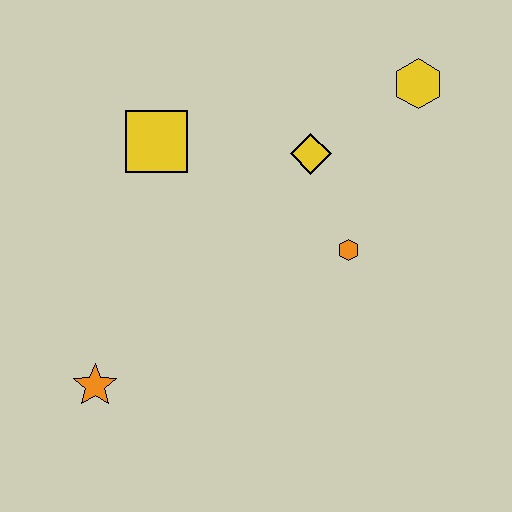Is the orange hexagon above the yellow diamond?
No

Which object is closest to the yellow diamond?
The orange hexagon is closest to the yellow diamond.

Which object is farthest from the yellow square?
The yellow hexagon is farthest from the yellow square.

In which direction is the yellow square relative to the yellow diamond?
The yellow square is to the left of the yellow diamond.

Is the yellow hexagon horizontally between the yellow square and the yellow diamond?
No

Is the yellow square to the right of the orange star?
Yes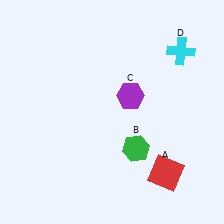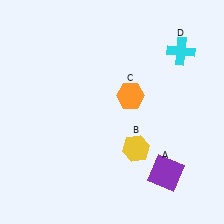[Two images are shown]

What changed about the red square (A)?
In Image 1, A is red. In Image 2, it changed to purple.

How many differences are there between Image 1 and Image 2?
There are 3 differences between the two images.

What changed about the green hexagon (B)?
In Image 1, B is green. In Image 2, it changed to yellow.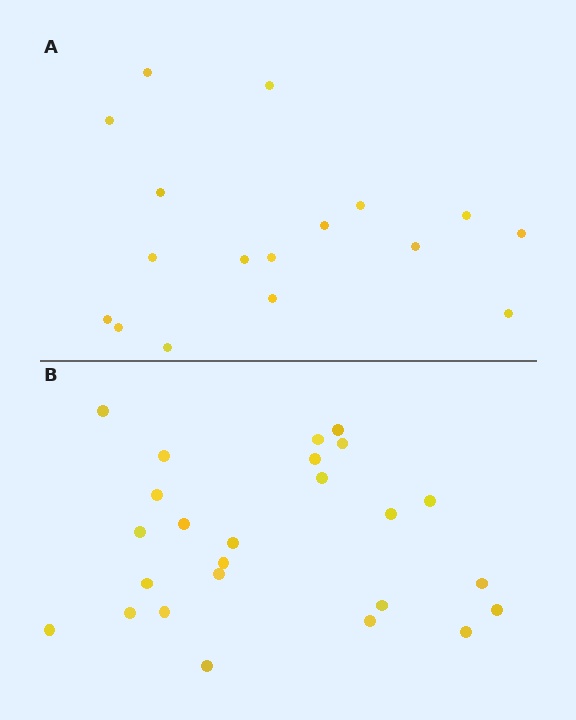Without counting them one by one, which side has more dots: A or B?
Region B (the bottom region) has more dots.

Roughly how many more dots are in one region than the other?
Region B has roughly 8 or so more dots than region A.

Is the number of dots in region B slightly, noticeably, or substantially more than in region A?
Region B has substantially more. The ratio is roughly 1.5 to 1.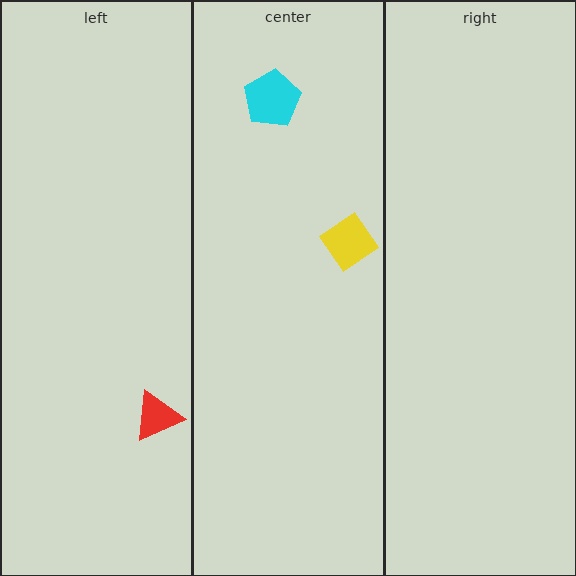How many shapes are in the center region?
2.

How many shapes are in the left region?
1.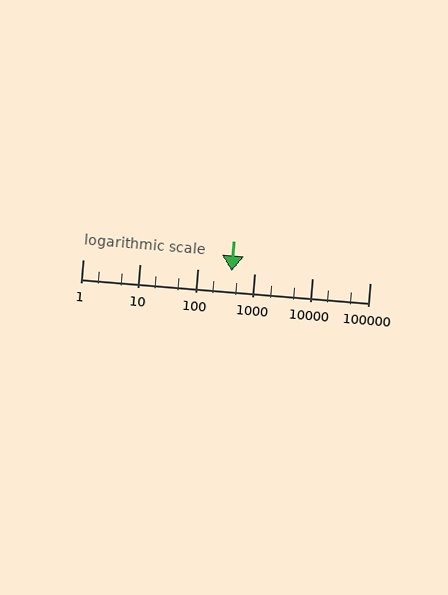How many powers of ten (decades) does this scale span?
The scale spans 5 decades, from 1 to 100000.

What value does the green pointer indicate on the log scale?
The pointer indicates approximately 400.